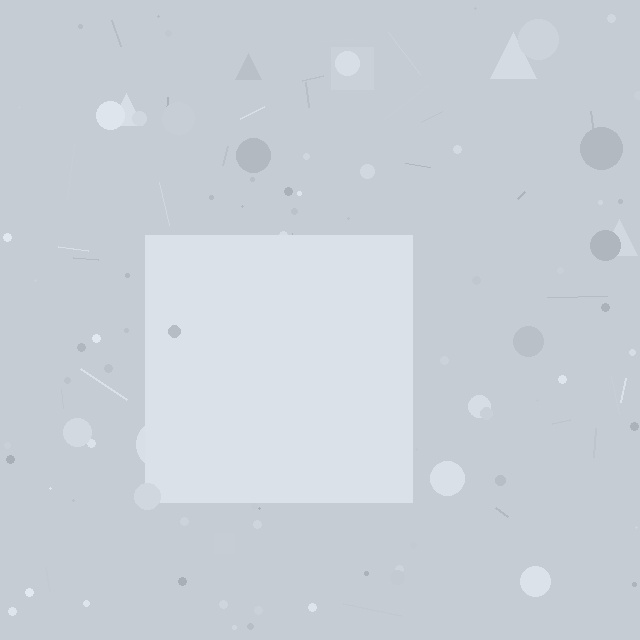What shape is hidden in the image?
A square is hidden in the image.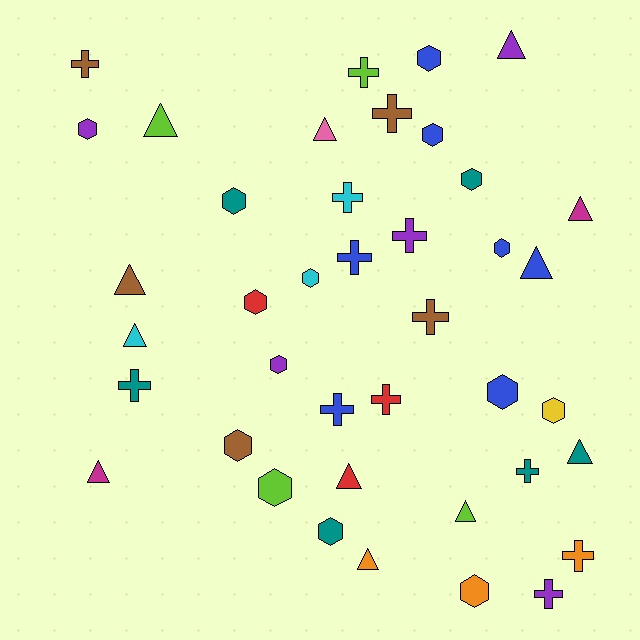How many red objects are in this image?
There are 3 red objects.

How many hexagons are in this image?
There are 15 hexagons.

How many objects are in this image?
There are 40 objects.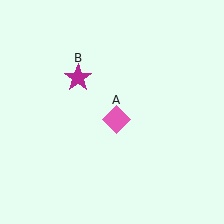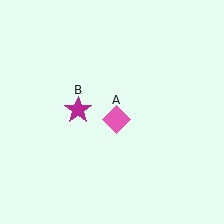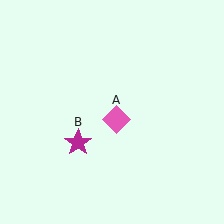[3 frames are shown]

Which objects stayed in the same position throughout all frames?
Pink diamond (object A) remained stationary.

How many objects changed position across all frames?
1 object changed position: magenta star (object B).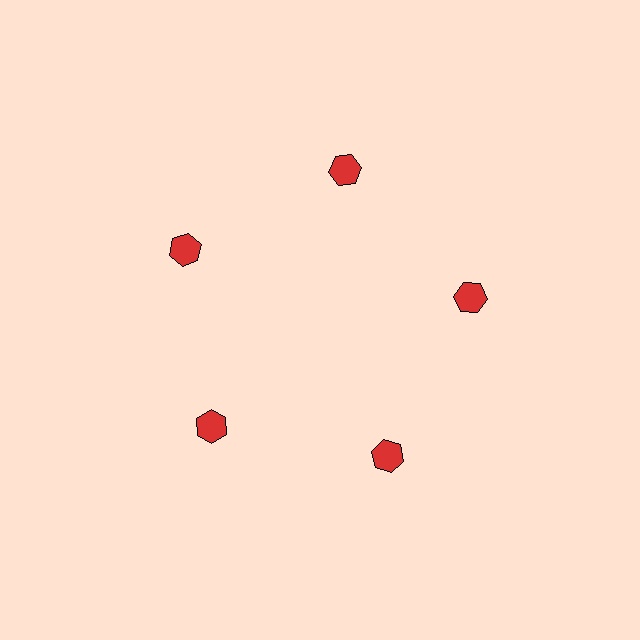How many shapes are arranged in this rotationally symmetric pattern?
There are 5 shapes, arranged in 5 groups of 1.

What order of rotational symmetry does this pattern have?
This pattern has 5-fold rotational symmetry.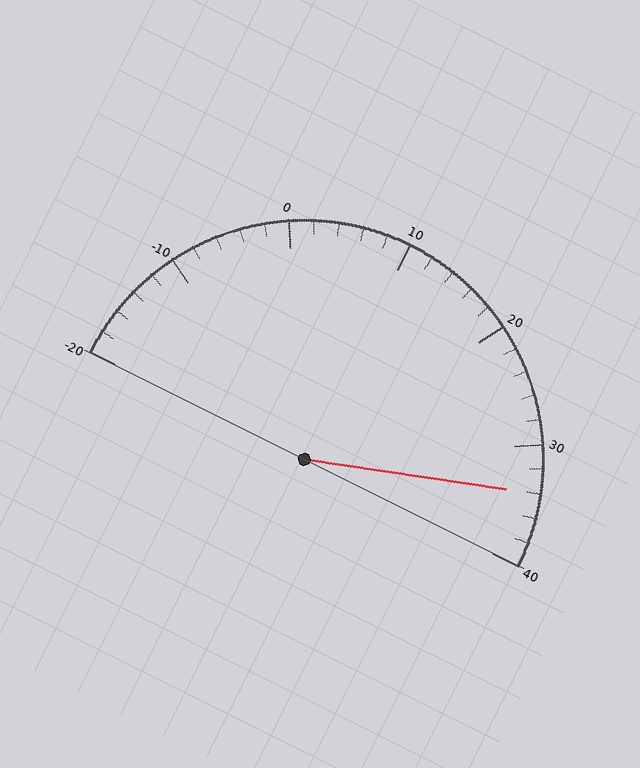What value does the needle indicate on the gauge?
The needle indicates approximately 34.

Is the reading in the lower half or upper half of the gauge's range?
The reading is in the upper half of the range (-20 to 40).